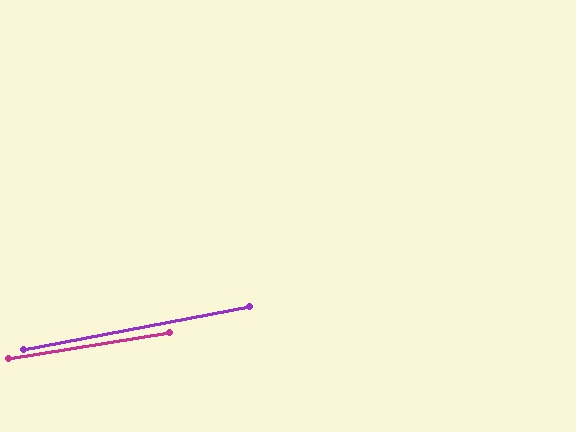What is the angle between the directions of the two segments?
Approximately 1 degree.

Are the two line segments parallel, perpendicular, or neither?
Parallel — their directions differ by only 1.5°.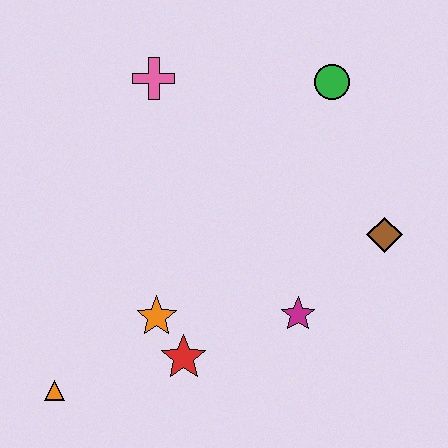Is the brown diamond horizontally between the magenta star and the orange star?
No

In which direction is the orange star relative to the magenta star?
The orange star is to the left of the magenta star.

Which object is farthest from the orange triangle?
The green circle is farthest from the orange triangle.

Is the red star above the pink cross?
No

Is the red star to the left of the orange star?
No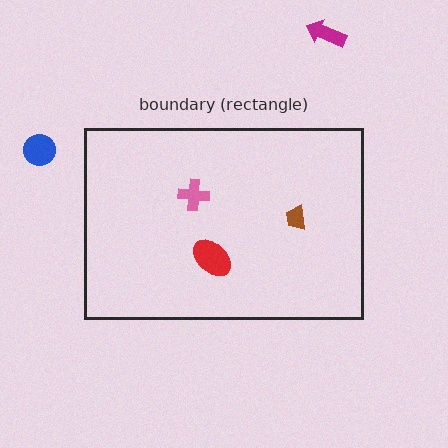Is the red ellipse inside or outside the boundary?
Inside.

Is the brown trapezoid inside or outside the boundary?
Inside.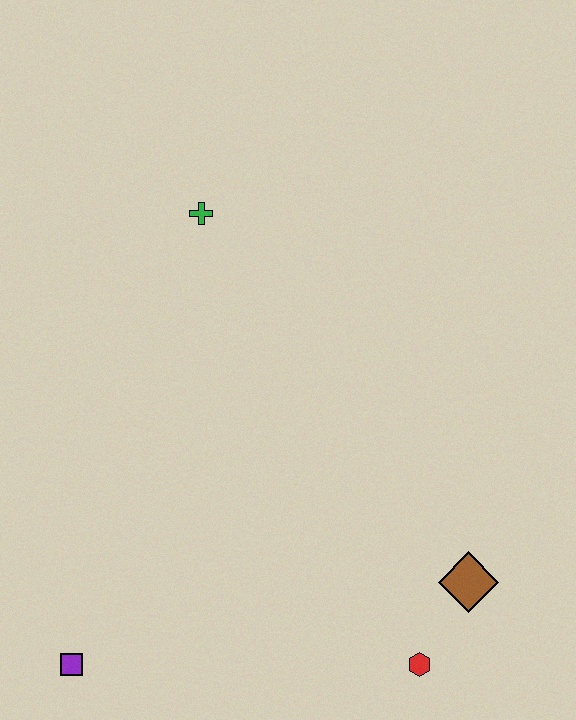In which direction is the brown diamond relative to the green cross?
The brown diamond is below the green cross.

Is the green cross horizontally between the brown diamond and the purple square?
Yes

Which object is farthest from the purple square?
The green cross is farthest from the purple square.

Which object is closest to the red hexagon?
The brown diamond is closest to the red hexagon.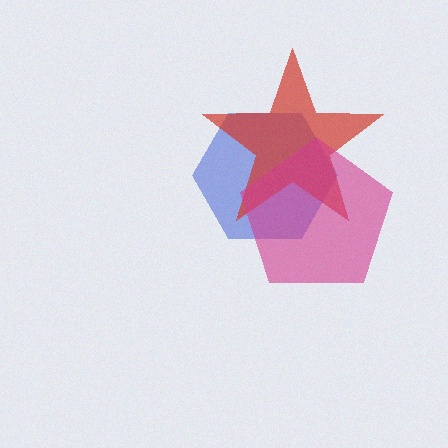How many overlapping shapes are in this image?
There are 3 overlapping shapes in the image.